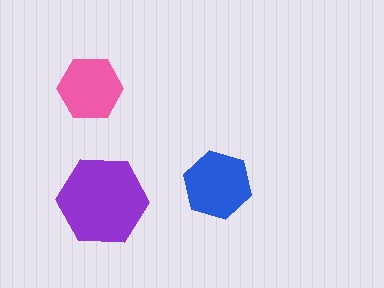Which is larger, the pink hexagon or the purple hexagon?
The purple one.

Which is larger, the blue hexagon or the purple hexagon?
The purple one.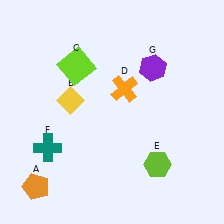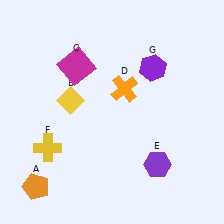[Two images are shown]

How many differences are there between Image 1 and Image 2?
There are 3 differences between the two images.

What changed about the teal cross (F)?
In Image 1, F is teal. In Image 2, it changed to yellow.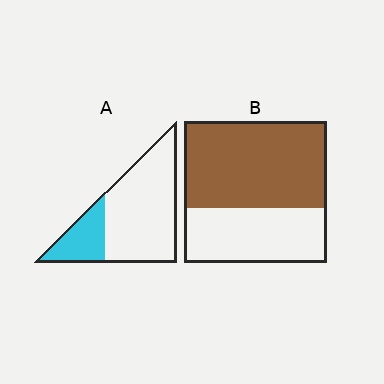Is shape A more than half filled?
No.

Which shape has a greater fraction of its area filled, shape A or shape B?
Shape B.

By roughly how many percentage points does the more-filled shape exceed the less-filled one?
By roughly 35 percentage points (B over A).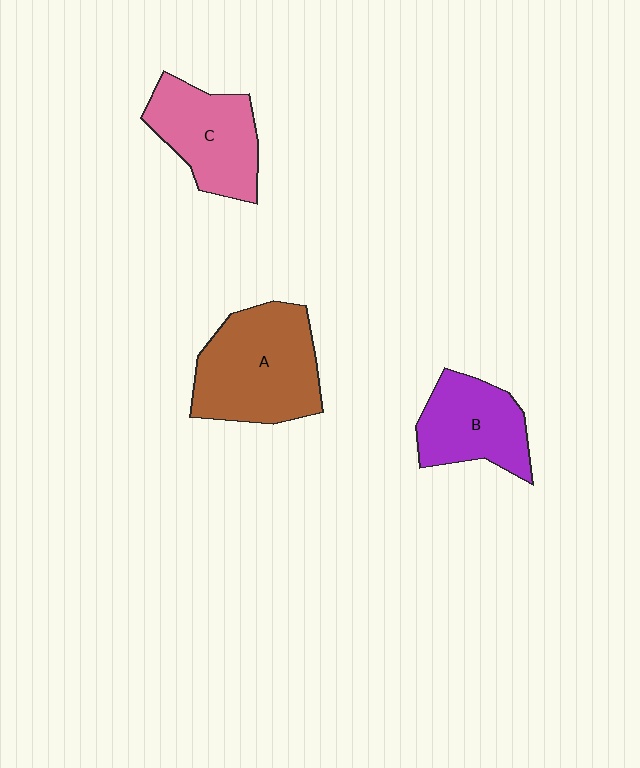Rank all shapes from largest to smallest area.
From largest to smallest: A (brown), C (pink), B (purple).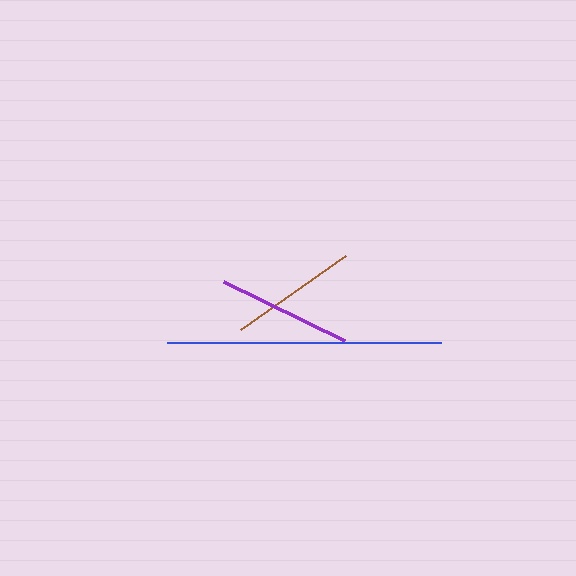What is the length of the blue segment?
The blue segment is approximately 273 pixels long.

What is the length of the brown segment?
The brown segment is approximately 128 pixels long.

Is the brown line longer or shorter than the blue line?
The blue line is longer than the brown line.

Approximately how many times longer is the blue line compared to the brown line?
The blue line is approximately 2.1 times the length of the brown line.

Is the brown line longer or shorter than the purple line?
The purple line is longer than the brown line.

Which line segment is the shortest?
The brown line is the shortest at approximately 128 pixels.